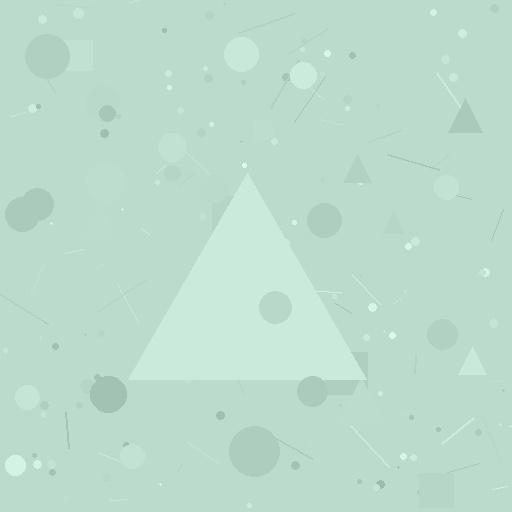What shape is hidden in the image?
A triangle is hidden in the image.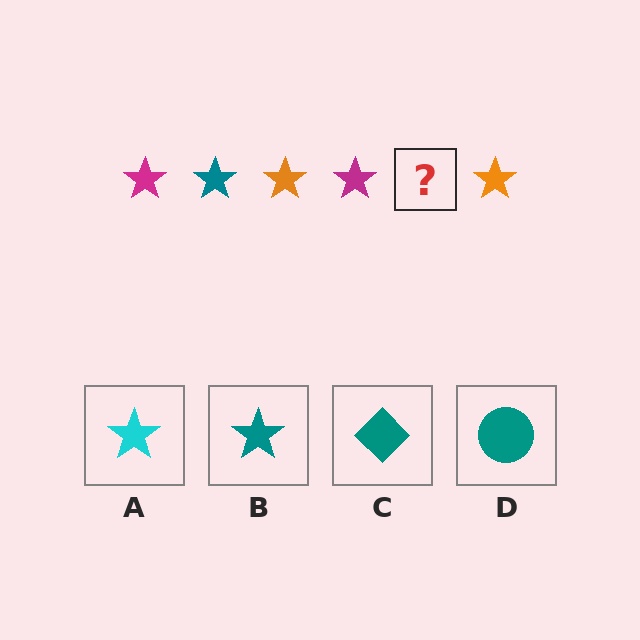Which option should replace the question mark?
Option B.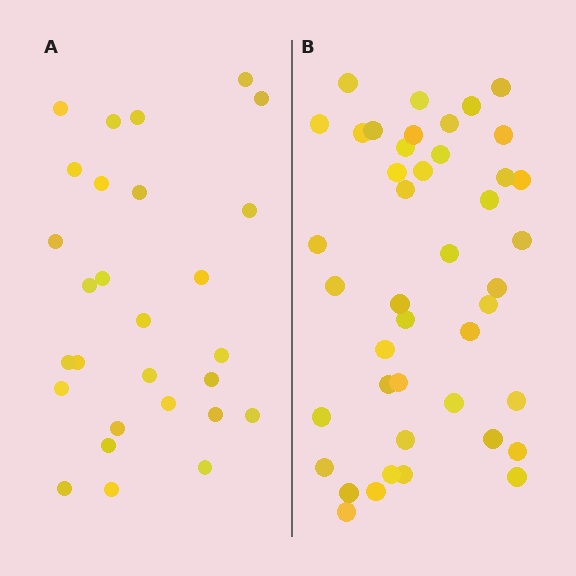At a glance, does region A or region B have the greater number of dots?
Region B (the right region) has more dots.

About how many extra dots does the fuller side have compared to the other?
Region B has approximately 15 more dots than region A.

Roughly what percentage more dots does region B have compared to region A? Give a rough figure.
About 55% more.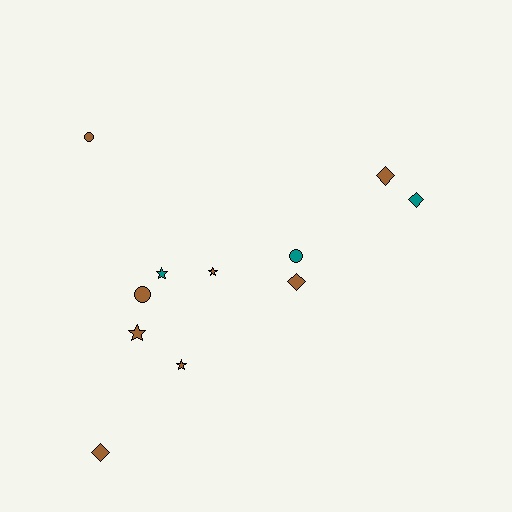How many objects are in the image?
There are 11 objects.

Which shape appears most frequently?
Star, with 4 objects.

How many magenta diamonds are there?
There are no magenta diamonds.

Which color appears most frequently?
Brown, with 8 objects.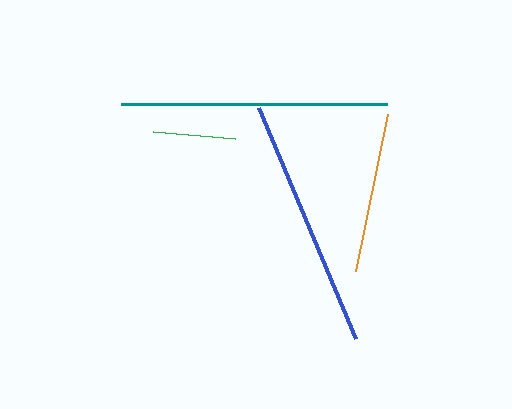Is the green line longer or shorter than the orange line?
The orange line is longer than the green line.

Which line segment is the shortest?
The green line is the shortest at approximately 83 pixels.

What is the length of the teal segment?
The teal segment is approximately 266 pixels long.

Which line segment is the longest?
The teal line is the longest at approximately 266 pixels.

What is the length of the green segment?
The green segment is approximately 83 pixels long.